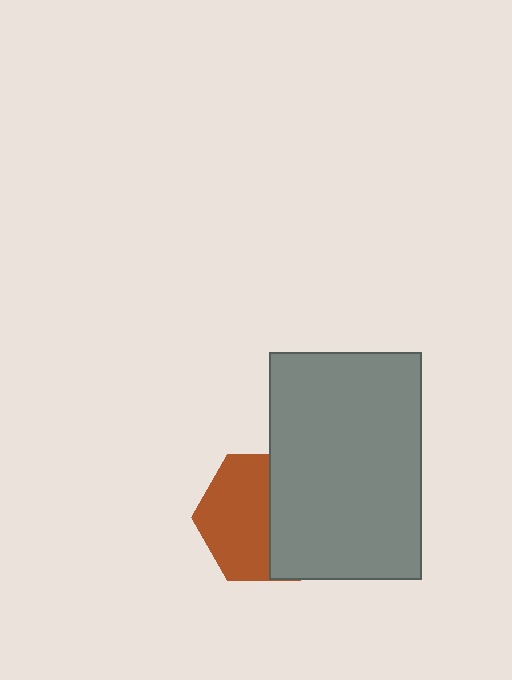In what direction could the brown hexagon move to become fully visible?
The brown hexagon could move left. That would shift it out from behind the gray rectangle entirely.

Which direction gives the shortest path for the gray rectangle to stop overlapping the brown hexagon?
Moving right gives the shortest separation.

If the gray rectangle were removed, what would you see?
You would see the complete brown hexagon.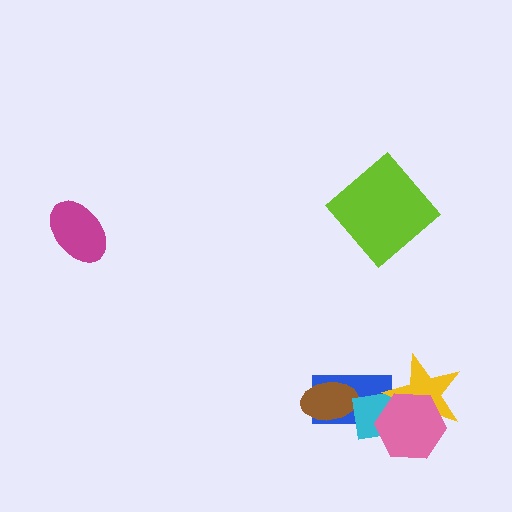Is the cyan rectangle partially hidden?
Yes, it is partially covered by another shape.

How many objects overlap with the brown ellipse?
1 object overlaps with the brown ellipse.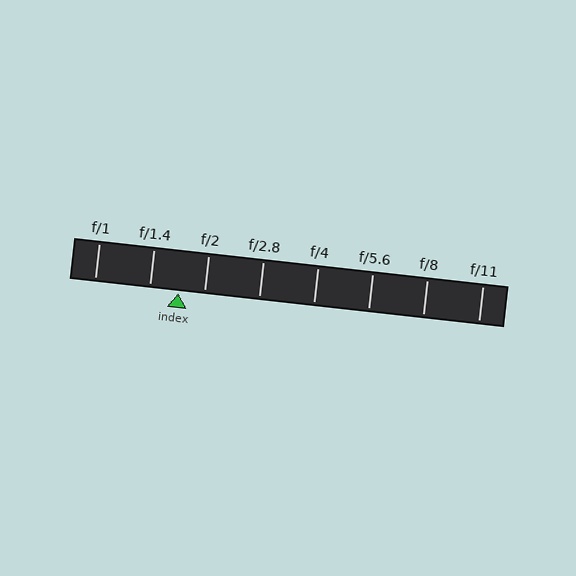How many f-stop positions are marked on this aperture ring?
There are 8 f-stop positions marked.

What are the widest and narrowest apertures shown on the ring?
The widest aperture shown is f/1 and the narrowest is f/11.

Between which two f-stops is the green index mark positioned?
The index mark is between f/1.4 and f/2.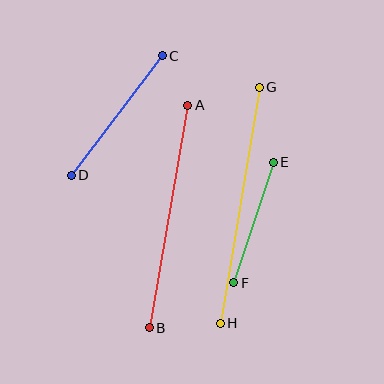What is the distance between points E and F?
The distance is approximately 127 pixels.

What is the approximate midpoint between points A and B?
The midpoint is at approximately (169, 216) pixels.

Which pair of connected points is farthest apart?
Points G and H are farthest apart.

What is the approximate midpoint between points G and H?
The midpoint is at approximately (240, 205) pixels.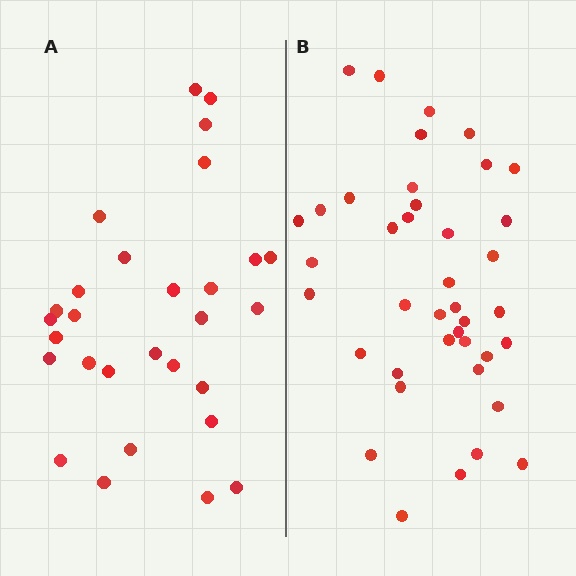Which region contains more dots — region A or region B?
Region B (the right region) has more dots.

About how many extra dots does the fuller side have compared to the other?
Region B has roughly 12 or so more dots than region A.